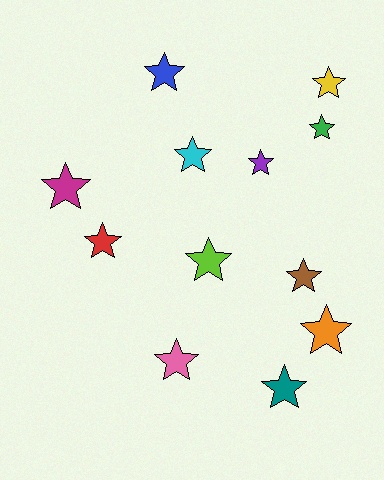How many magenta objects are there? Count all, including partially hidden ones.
There is 1 magenta object.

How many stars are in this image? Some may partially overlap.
There are 12 stars.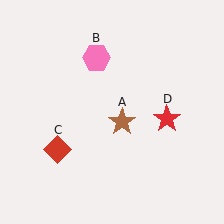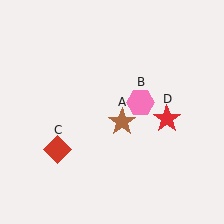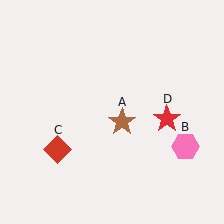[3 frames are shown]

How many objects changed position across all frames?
1 object changed position: pink hexagon (object B).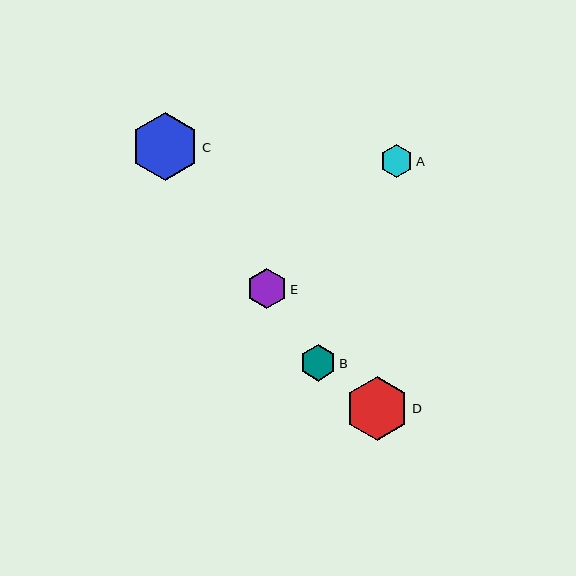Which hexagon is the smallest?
Hexagon A is the smallest with a size of approximately 32 pixels.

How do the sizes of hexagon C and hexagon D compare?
Hexagon C and hexagon D are approximately the same size.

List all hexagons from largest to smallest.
From largest to smallest: C, D, E, B, A.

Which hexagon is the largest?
Hexagon C is the largest with a size of approximately 68 pixels.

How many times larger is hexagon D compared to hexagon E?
Hexagon D is approximately 1.6 times the size of hexagon E.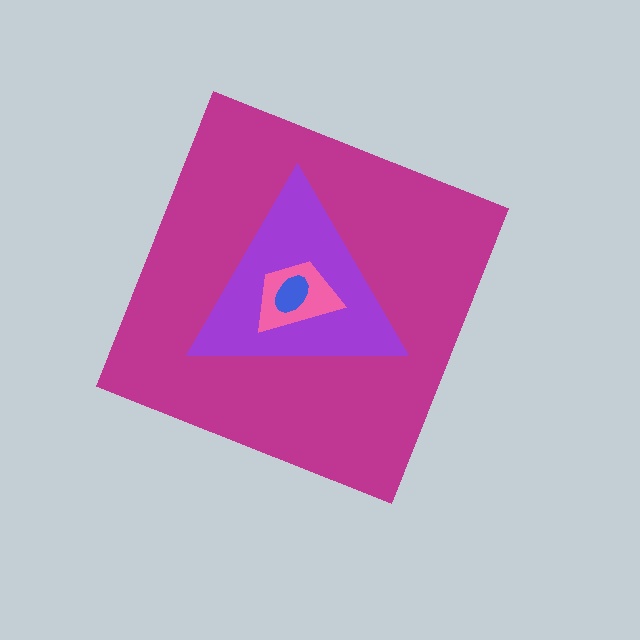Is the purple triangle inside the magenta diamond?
Yes.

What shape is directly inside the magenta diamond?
The purple triangle.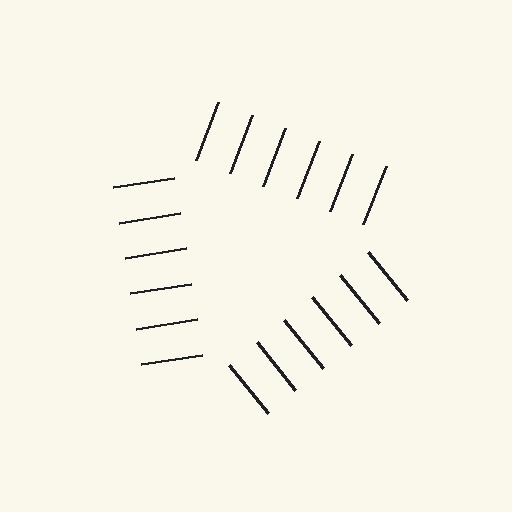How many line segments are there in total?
18 — 6 along each of the 3 edges.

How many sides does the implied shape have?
3 sides — the line-ends trace a triangle.